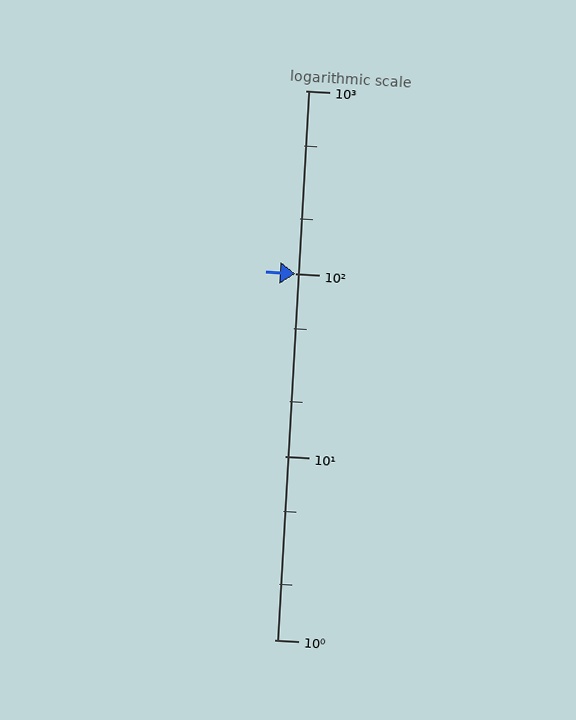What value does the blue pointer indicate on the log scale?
The pointer indicates approximately 100.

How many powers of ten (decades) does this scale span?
The scale spans 3 decades, from 1 to 1000.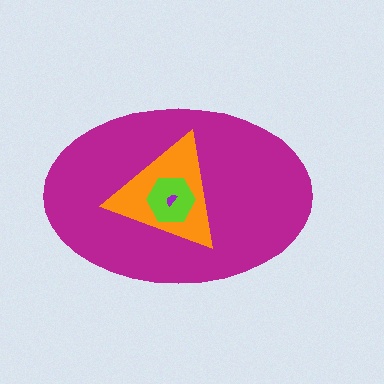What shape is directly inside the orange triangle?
The lime hexagon.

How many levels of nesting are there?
4.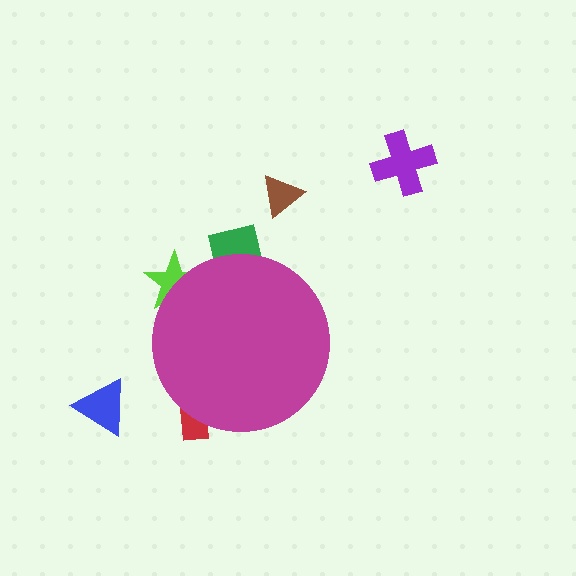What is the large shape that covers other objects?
A magenta circle.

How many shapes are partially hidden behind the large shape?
3 shapes are partially hidden.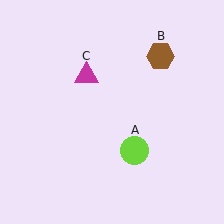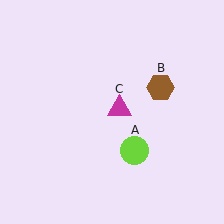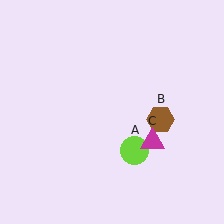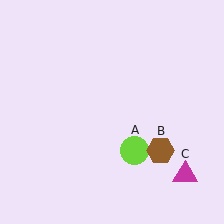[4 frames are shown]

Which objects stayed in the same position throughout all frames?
Lime circle (object A) remained stationary.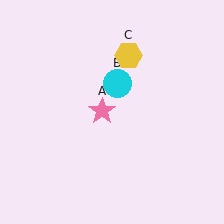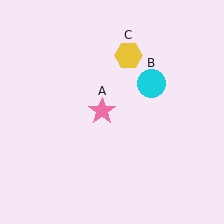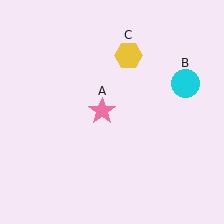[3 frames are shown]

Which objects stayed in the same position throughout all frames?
Pink star (object A) and yellow hexagon (object C) remained stationary.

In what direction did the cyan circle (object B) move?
The cyan circle (object B) moved right.